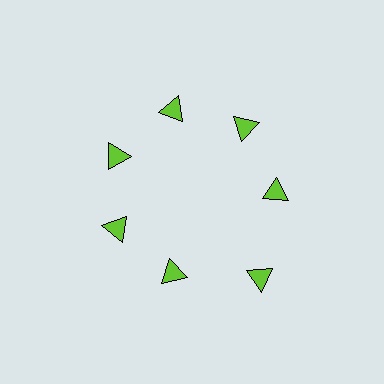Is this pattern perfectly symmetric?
No. The 7 lime triangles are arranged in a ring, but one element near the 5 o'clock position is pushed outward from the center, breaking the 7-fold rotational symmetry.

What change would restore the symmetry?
The symmetry would be restored by moving it inward, back onto the ring so that all 7 triangles sit at equal angles and equal distance from the center.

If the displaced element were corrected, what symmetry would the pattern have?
It would have 7-fold rotational symmetry — the pattern would map onto itself every 51 degrees.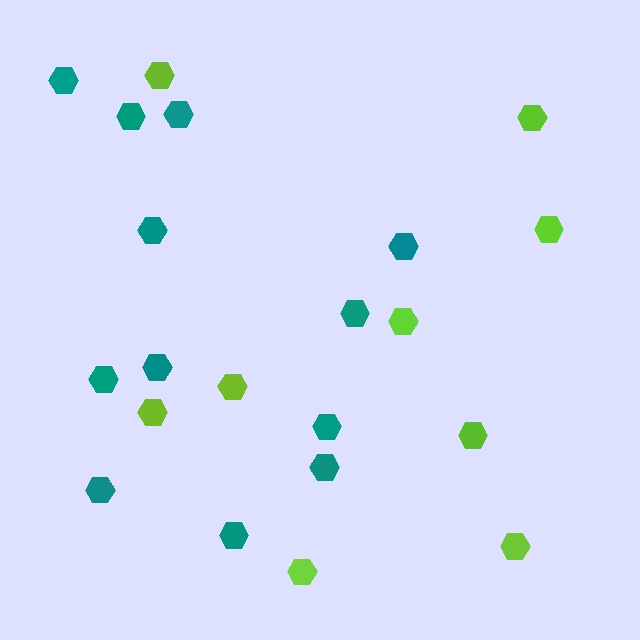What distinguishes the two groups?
There are 2 groups: one group of teal hexagons (12) and one group of lime hexagons (9).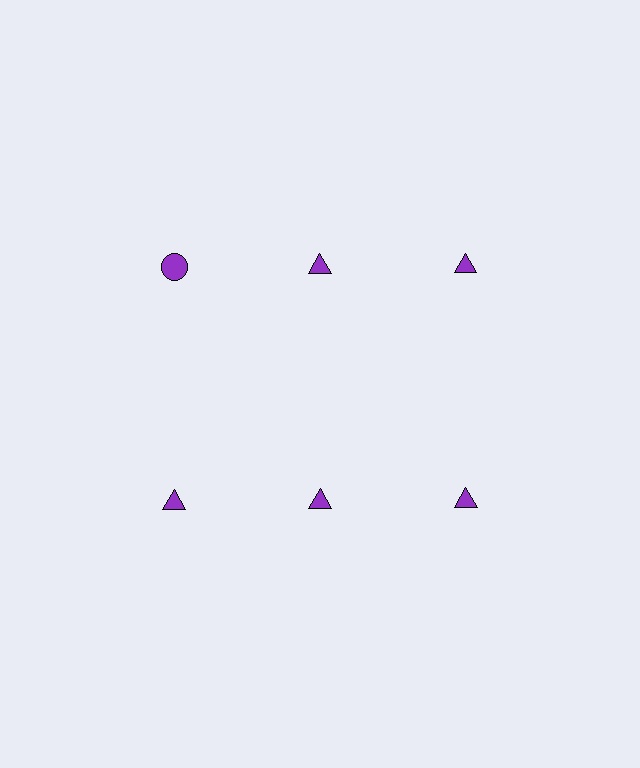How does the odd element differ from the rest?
It has a different shape: circle instead of triangle.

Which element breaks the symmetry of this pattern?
The purple circle in the top row, leftmost column breaks the symmetry. All other shapes are purple triangles.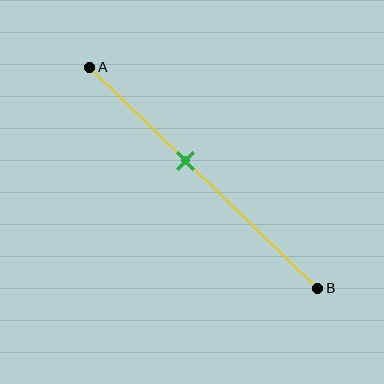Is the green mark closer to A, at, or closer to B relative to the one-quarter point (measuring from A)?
The green mark is closer to point B than the one-quarter point of segment AB.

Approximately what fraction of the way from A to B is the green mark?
The green mark is approximately 40% of the way from A to B.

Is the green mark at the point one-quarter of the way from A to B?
No, the mark is at about 40% from A, not at the 25% one-quarter point.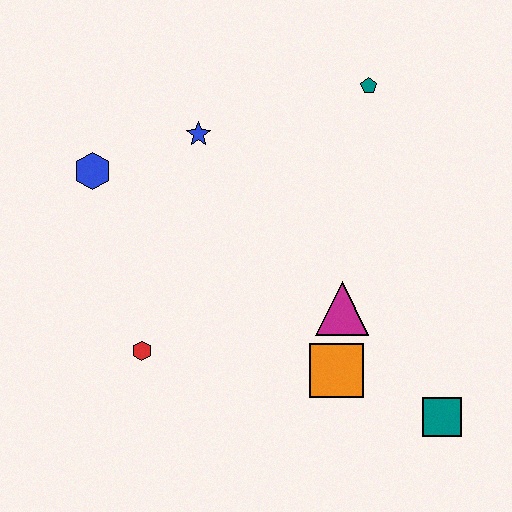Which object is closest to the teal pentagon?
The blue star is closest to the teal pentagon.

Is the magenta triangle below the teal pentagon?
Yes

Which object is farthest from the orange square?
The blue hexagon is farthest from the orange square.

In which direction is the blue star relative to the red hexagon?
The blue star is above the red hexagon.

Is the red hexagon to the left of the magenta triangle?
Yes